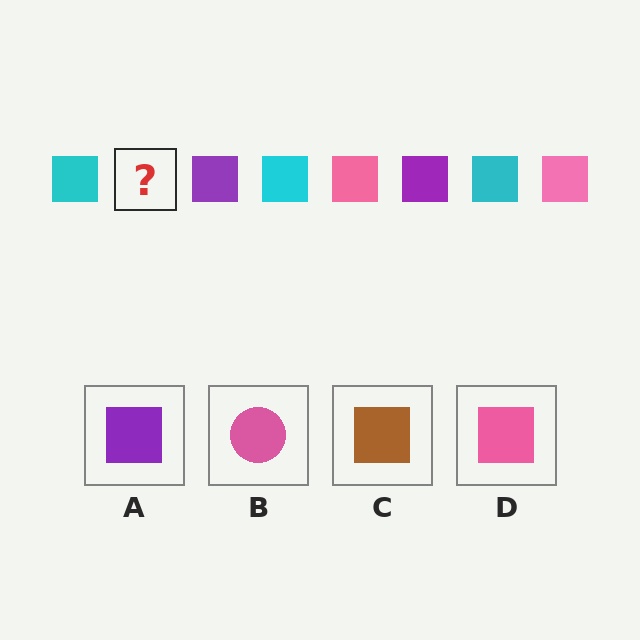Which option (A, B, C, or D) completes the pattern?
D.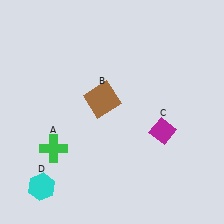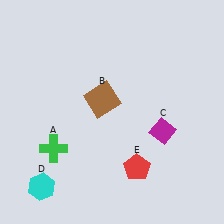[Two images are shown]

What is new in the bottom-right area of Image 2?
A red pentagon (E) was added in the bottom-right area of Image 2.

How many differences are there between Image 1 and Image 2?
There is 1 difference between the two images.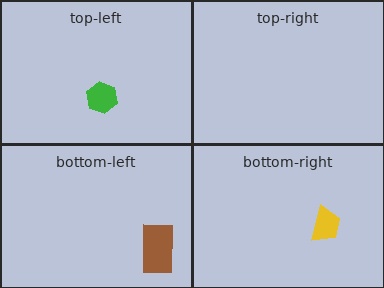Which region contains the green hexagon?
The top-left region.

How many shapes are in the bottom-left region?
1.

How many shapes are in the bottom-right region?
1.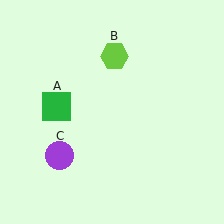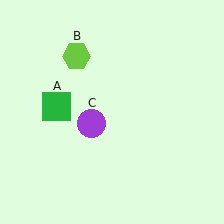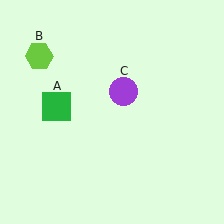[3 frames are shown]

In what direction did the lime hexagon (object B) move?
The lime hexagon (object B) moved left.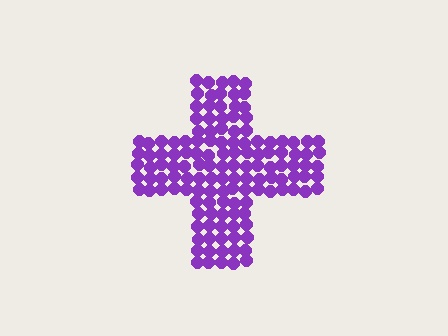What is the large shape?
The large shape is a cross.